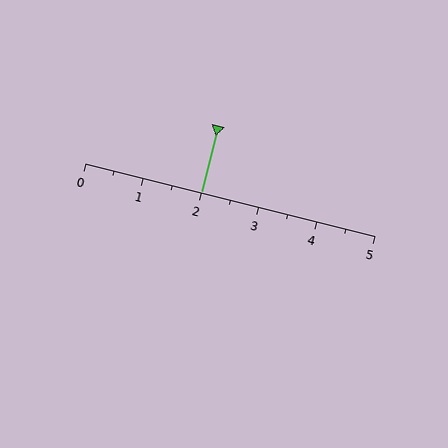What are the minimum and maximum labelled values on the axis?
The axis runs from 0 to 5.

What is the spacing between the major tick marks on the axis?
The major ticks are spaced 1 apart.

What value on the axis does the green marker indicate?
The marker indicates approximately 2.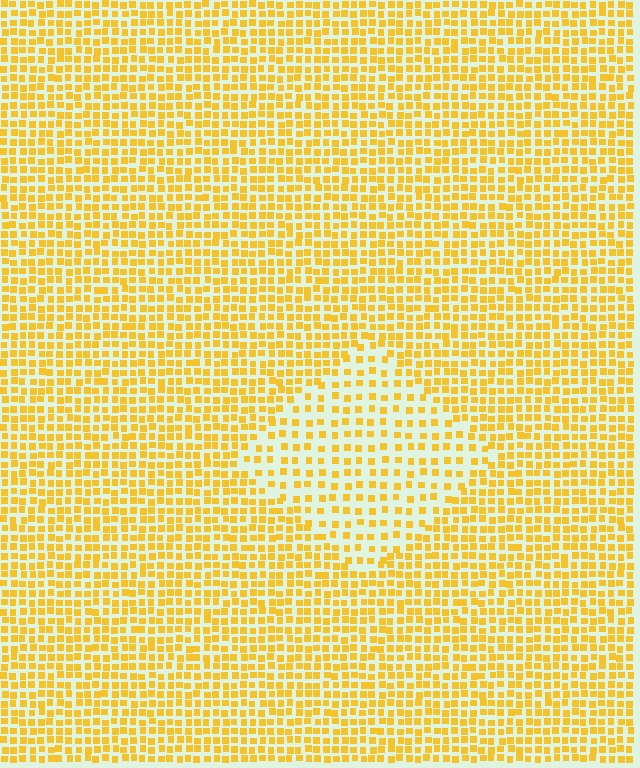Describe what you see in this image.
The image contains small yellow elements arranged at two different densities. A diamond-shaped region is visible where the elements are less densely packed than the surrounding area.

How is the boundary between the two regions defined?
The boundary is defined by a change in element density (approximately 1.9x ratio). All elements are the same color, size, and shape.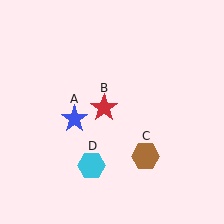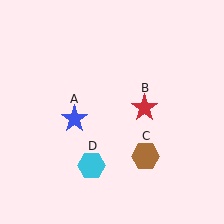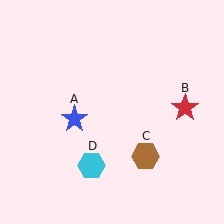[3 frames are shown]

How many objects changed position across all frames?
1 object changed position: red star (object B).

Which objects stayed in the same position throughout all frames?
Blue star (object A) and brown hexagon (object C) and cyan hexagon (object D) remained stationary.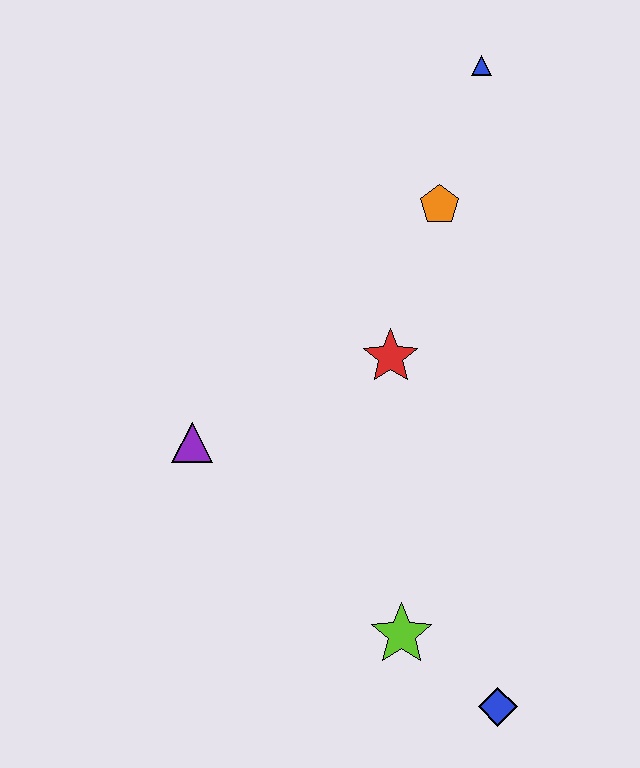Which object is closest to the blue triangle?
The orange pentagon is closest to the blue triangle.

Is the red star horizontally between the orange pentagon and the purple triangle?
Yes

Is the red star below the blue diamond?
No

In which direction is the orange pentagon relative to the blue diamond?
The orange pentagon is above the blue diamond.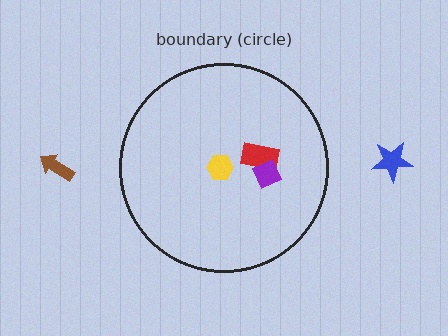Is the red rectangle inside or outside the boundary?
Inside.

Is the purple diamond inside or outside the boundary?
Inside.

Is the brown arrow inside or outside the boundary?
Outside.